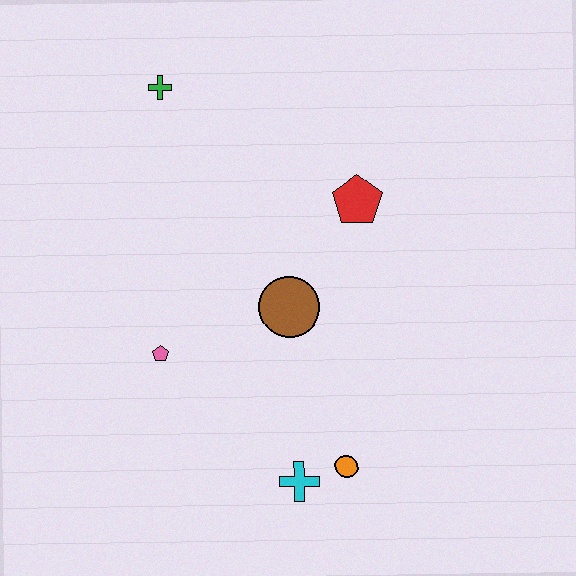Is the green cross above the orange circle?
Yes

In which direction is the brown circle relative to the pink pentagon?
The brown circle is to the right of the pink pentagon.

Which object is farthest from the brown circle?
The green cross is farthest from the brown circle.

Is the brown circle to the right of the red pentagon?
No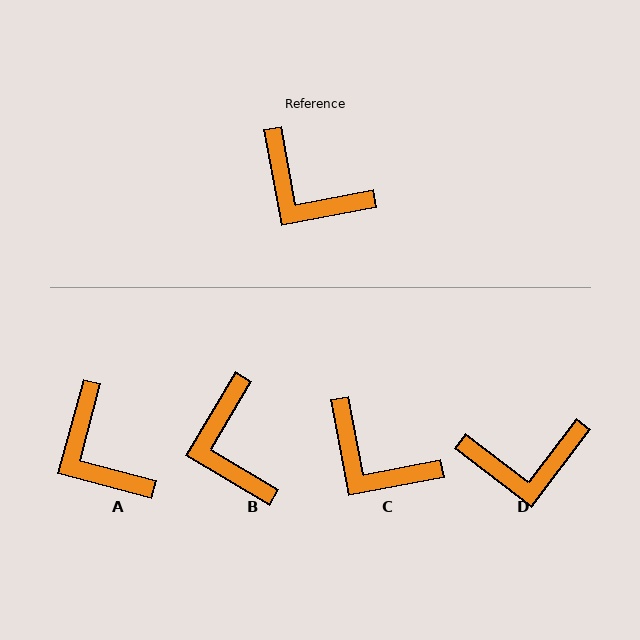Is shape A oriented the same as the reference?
No, it is off by about 26 degrees.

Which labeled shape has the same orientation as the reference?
C.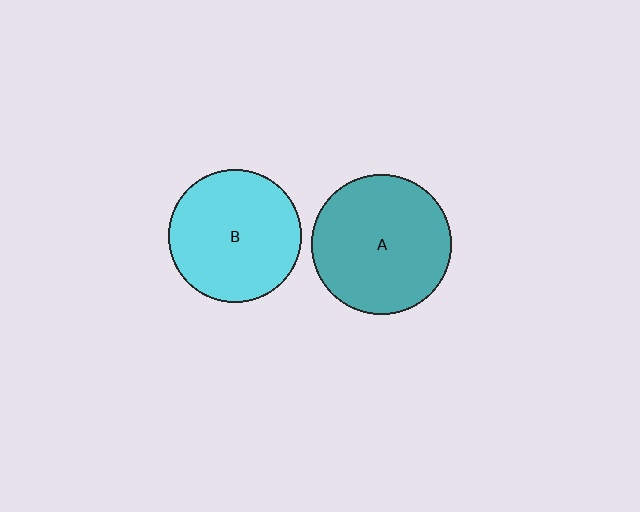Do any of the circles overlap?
No, none of the circles overlap.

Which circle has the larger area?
Circle A (teal).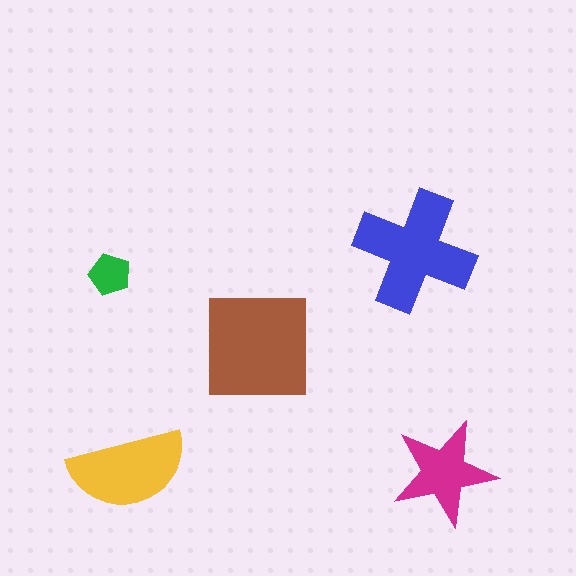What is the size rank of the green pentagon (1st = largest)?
5th.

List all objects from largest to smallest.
The brown square, the blue cross, the yellow semicircle, the magenta star, the green pentagon.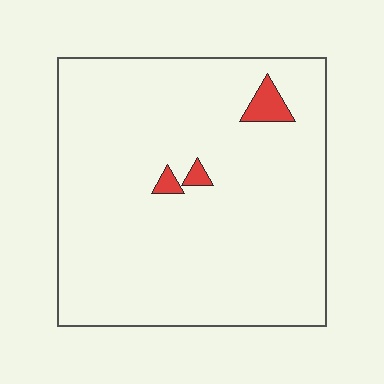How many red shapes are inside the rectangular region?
3.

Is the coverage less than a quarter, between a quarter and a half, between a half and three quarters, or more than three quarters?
Less than a quarter.